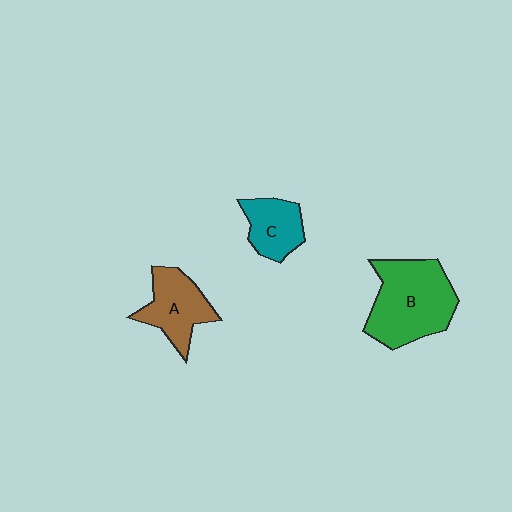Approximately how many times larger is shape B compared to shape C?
Approximately 2.1 times.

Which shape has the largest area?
Shape B (green).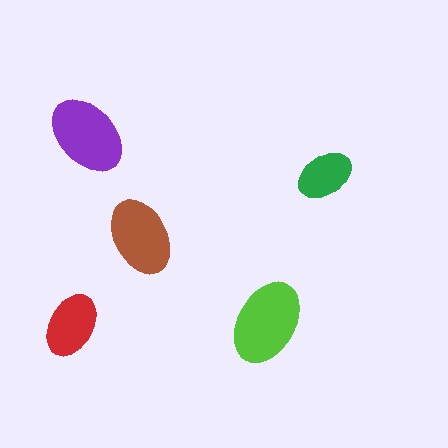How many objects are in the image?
There are 5 objects in the image.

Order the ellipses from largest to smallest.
the lime one, the purple one, the brown one, the red one, the green one.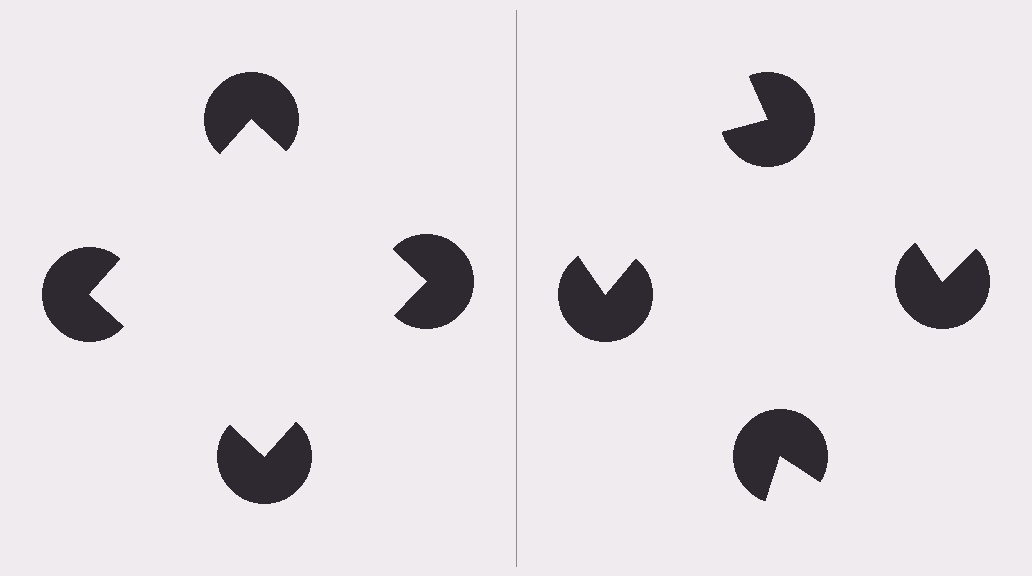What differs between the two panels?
The pac-man discs are positioned identically on both sides; only the wedge orientations differ. On the left they align to a square; on the right they are misaligned.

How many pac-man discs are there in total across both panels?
8 — 4 on each side.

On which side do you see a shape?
An illusory square appears on the left side. On the right side the wedge cuts are rotated, so no coherent shape forms.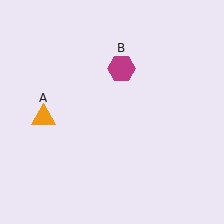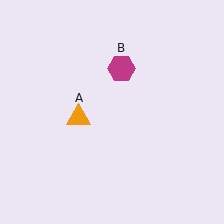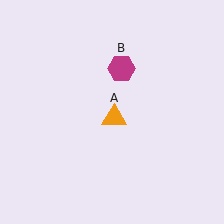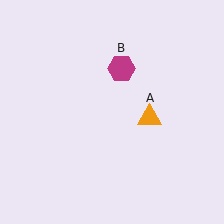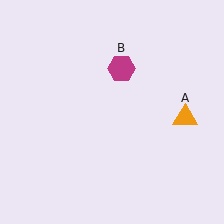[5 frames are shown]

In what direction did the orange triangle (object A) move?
The orange triangle (object A) moved right.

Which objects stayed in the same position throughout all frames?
Magenta hexagon (object B) remained stationary.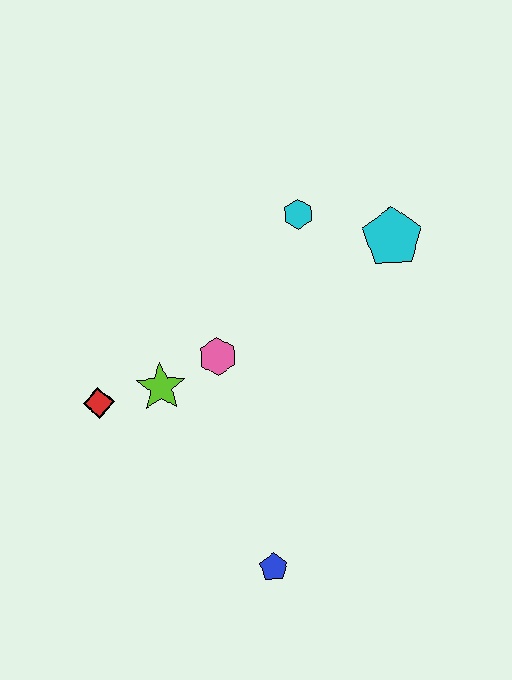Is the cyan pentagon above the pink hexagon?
Yes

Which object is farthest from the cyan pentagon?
The blue pentagon is farthest from the cyan pentagon.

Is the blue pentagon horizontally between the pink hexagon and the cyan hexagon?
Yes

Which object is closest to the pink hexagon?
The lime star is closest to the pink hexagon.